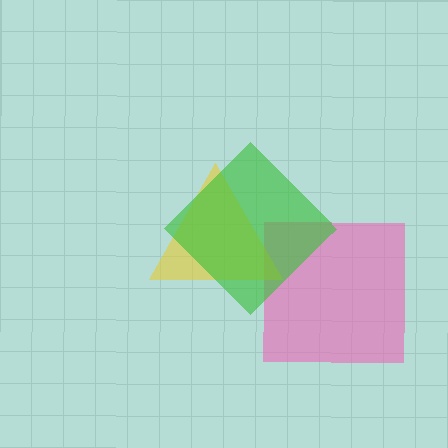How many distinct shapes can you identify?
There are 3 distinct shapes: a pink square, a yellow triangle, a green diamond.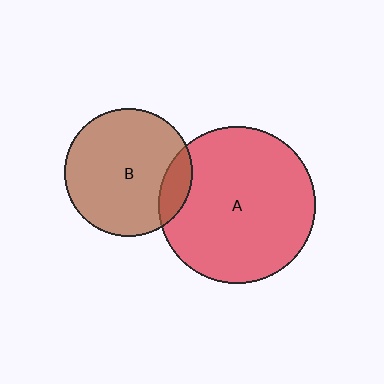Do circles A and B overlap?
Yes.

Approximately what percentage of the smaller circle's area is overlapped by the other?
Approximately 15%.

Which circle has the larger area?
Circle A (red).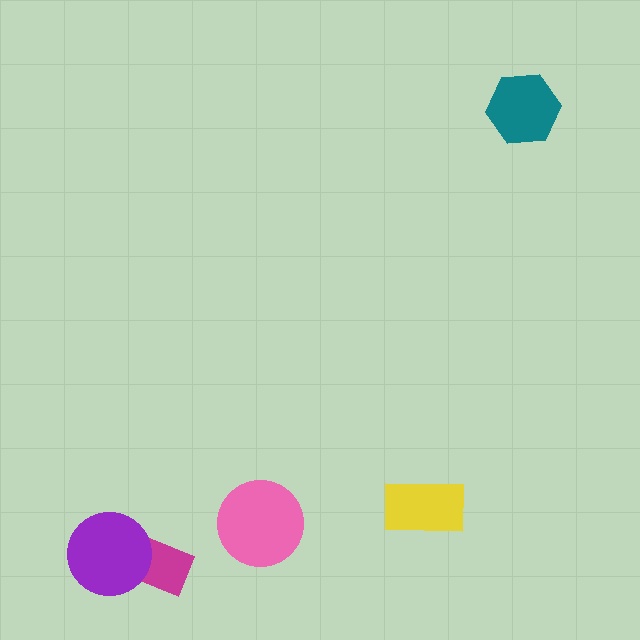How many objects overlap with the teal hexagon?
0 objects overlap with the teal hexagon.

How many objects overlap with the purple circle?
1 object overlaps with the purple circle.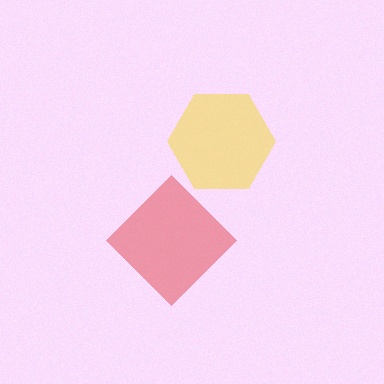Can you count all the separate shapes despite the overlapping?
Yes, there are 2 separate shapes.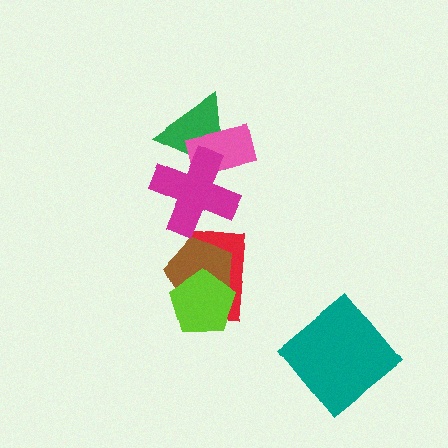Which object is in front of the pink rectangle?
The magenta cross is in front of the pink rectangle.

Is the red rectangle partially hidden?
Yes, it is partially covered by another shape.